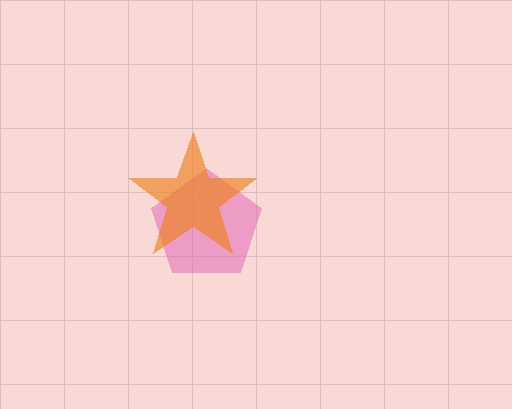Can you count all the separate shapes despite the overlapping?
Yes, there are 2 separate shapes.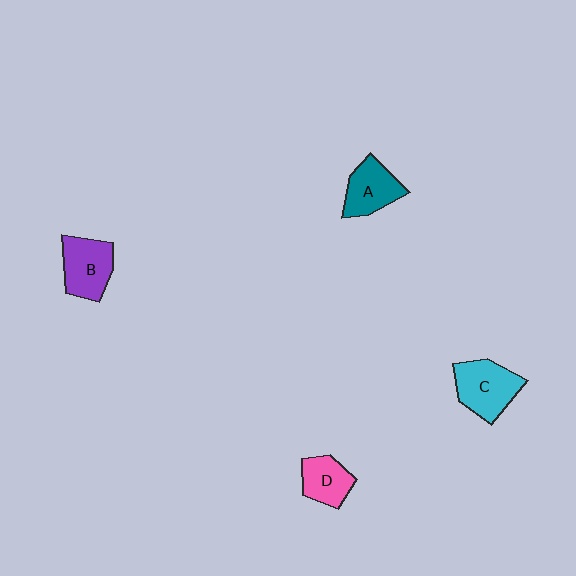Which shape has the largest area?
Shape C (cyan).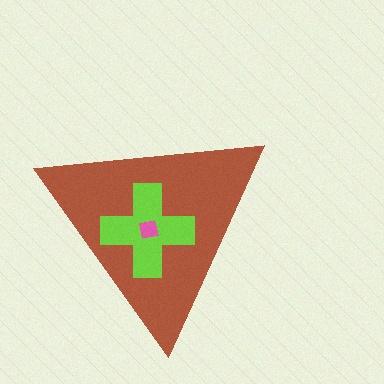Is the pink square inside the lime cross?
Yes.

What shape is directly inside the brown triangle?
The lime cross.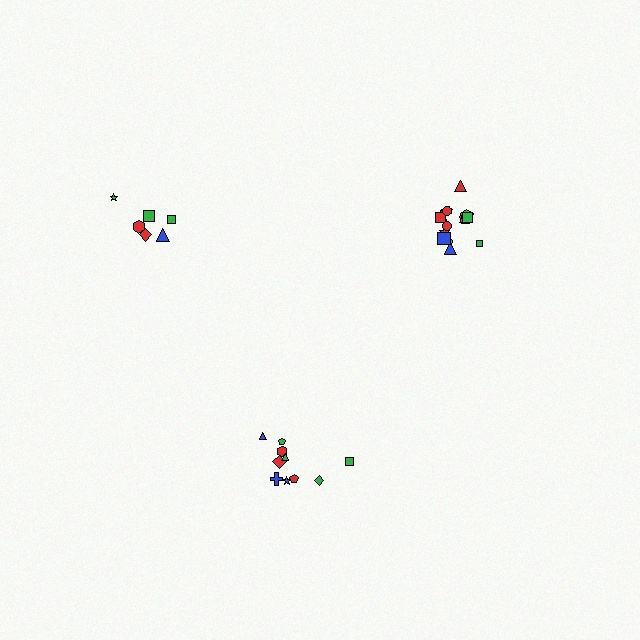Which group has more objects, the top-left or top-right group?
The top-right group.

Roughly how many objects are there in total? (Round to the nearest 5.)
Roughly 30 objects in total.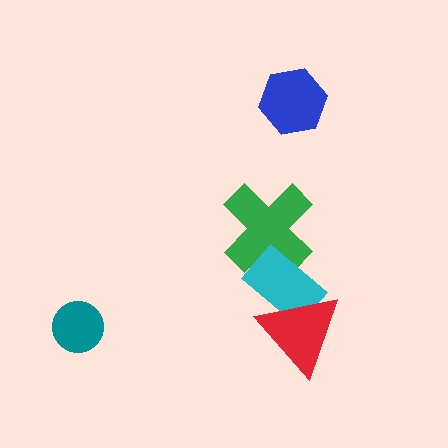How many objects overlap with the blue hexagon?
0 objects overlap with the blue hexagon.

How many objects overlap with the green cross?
1 object overlaps with the green cross.